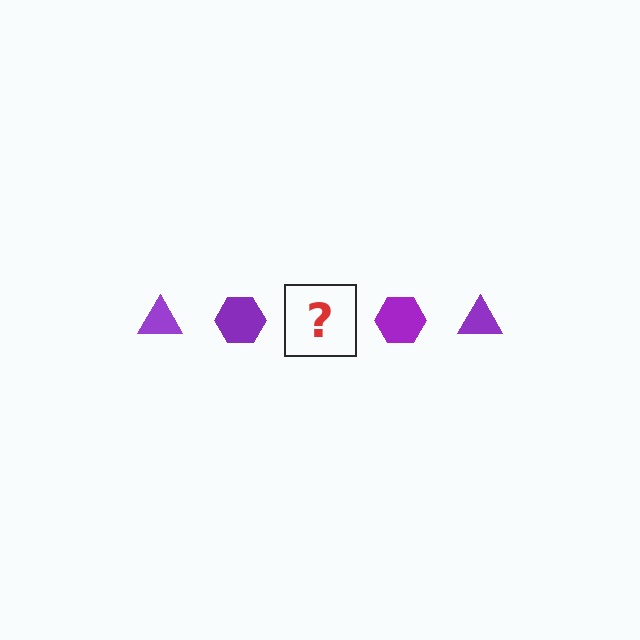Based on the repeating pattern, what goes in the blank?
The blank should be a purple triangle.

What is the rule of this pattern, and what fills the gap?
The rule is that the pattern cycles through triangle, hexagon shapes in purple. The gap should be filled with a purple triangle.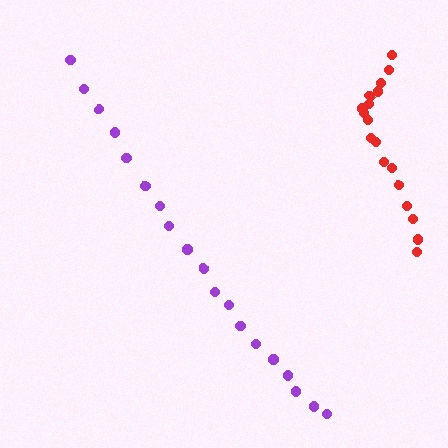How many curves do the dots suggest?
There are 2 distinct paths.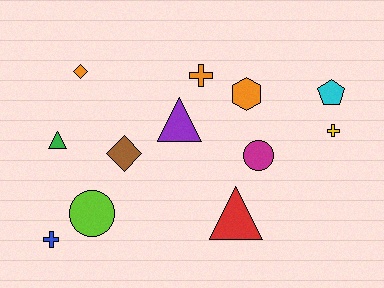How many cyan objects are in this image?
There is 1 cyan object.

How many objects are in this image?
There are 12 objects.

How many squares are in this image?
There are no squares.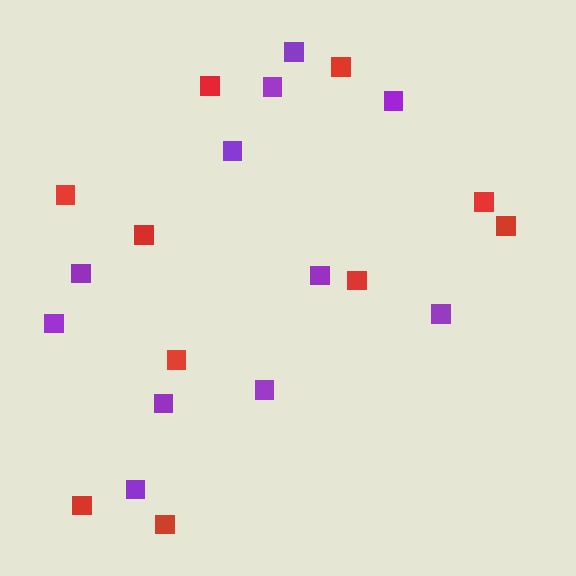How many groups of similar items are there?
There are 2 groups: one group of purple squares (11) and one group of red squares (10).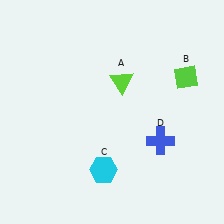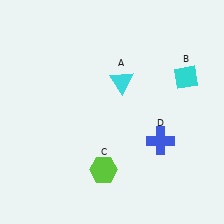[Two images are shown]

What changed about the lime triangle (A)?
In Image 1, A is lime. In Image 2, it changed to cyan.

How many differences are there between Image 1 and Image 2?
There are 3 differences between the two images.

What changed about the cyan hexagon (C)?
In Image 1, C is cyan. In Image 2, it changed to lime.